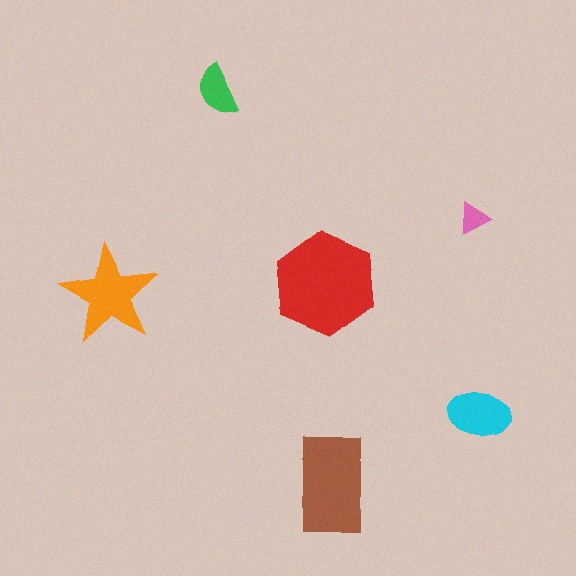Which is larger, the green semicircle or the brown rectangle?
The brown rectangle.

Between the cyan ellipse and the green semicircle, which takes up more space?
The cyan ellipse.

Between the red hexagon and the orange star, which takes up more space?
The red hexagon.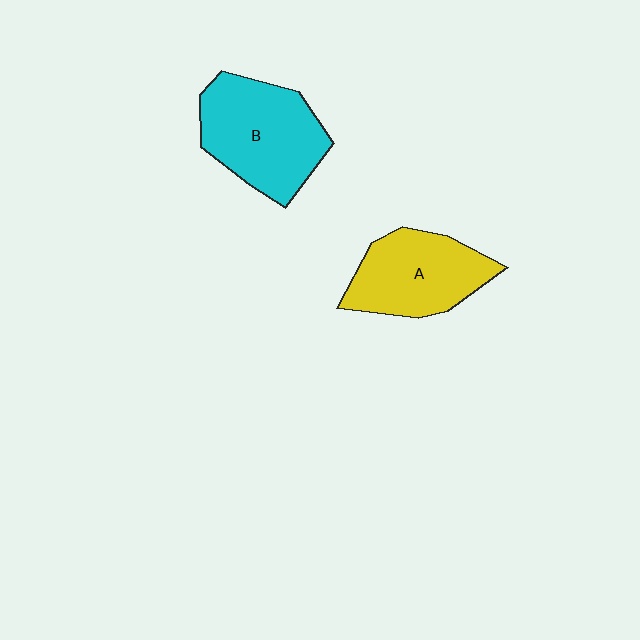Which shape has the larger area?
Shape B (cyan).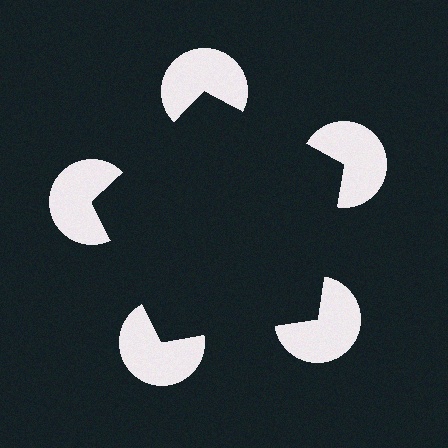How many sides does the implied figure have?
5 sides.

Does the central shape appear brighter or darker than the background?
It typically appears slightly darker than the background, even though no actual brightness change is drawn.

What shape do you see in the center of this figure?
An illusory pentagon — its edges are inferred from the aligned wedge cuts in the pac-man discs, not physically drawn.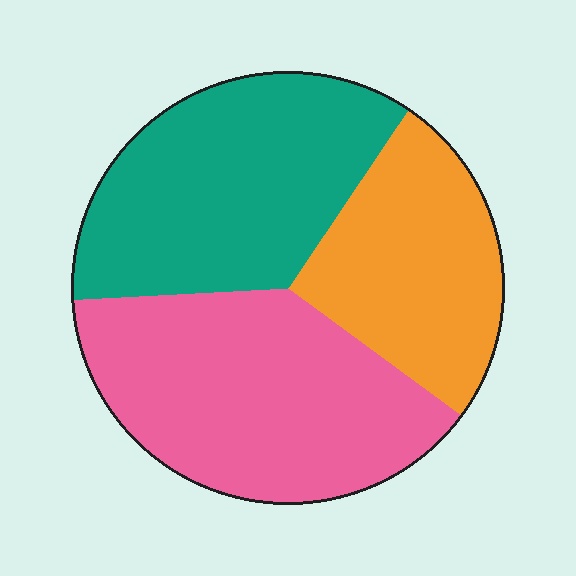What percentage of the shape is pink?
Pink takes up about two fifths (2/5) of the shape.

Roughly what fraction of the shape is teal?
Teal covers about 35% of the shape.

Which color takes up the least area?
Orange, at roughly 25%.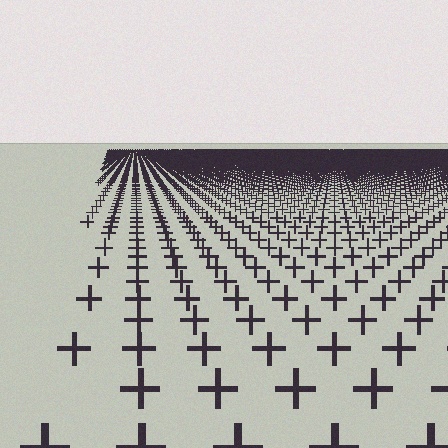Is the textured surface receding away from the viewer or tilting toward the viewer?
The surface is receding away from the viewer. Texture elements get smaller and denser toward the top.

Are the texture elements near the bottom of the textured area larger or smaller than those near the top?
Larger. Near the bottom, elements are closer to the viewer and appear at a bigger on-screen size.